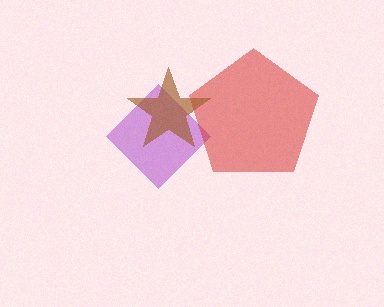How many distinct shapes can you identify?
There are 3 distinct shapes: a purple diamond, a red pentagon, a brown star.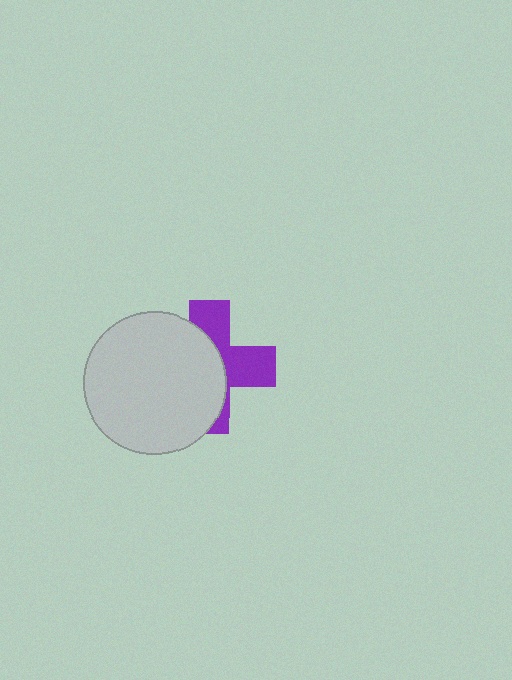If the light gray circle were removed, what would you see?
You would see the complete purple cross.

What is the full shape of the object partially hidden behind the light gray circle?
The partially hidden object is a purple cross.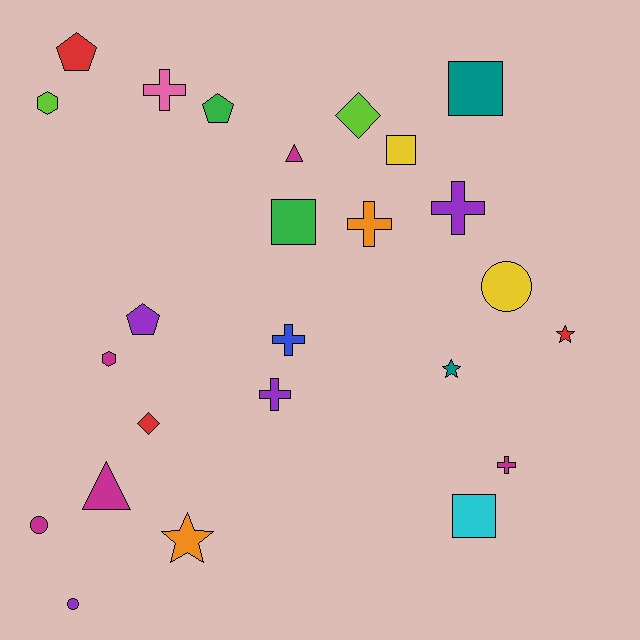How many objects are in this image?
There are 25 objects.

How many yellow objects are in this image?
There are 2 yellow objects.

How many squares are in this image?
There are 4 squares.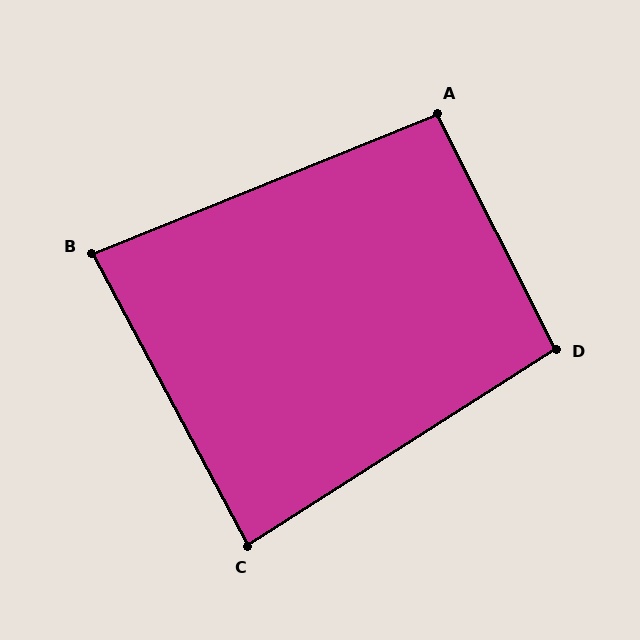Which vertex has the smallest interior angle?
B, at approximately 84 degrees.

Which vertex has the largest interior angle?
D, at approximately 96 degrees.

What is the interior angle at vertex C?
Approximately 85 degrees (approximately right).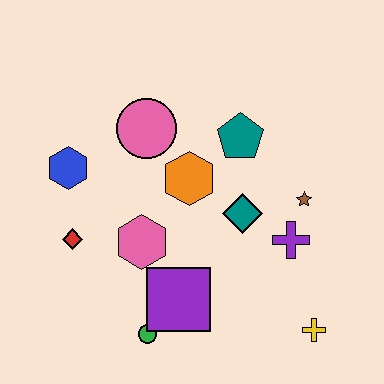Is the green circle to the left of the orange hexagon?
Yes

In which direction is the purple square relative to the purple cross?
The purple square is to the left of the purple cross.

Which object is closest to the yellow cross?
The purple cross is closest to the yellow cross.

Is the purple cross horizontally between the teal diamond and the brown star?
Yes